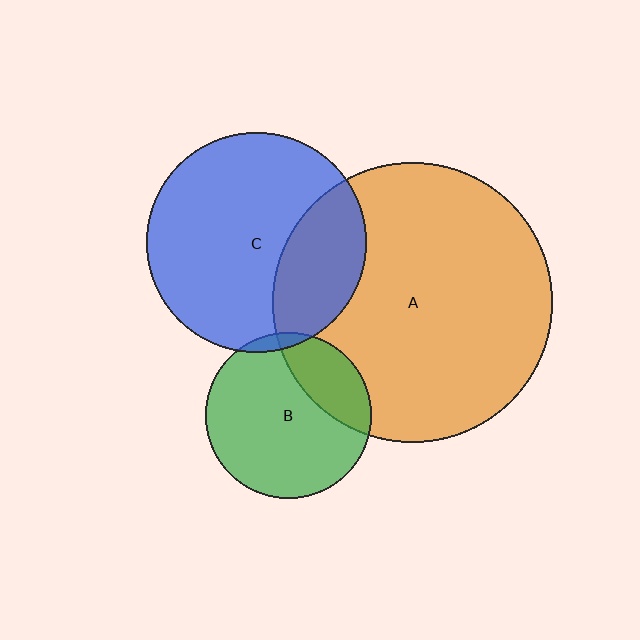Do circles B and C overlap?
Yes.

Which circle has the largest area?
Circle A (orange).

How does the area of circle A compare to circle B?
Approximately 2.8 times.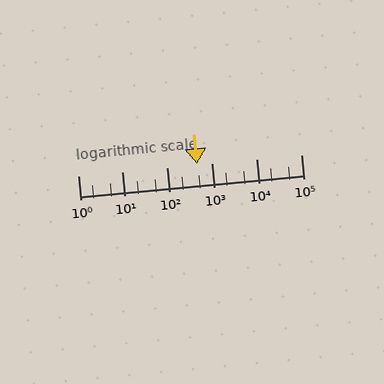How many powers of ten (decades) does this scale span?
The scale spans 5 decades, from 1 to 100000.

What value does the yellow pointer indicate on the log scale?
The pointer indicates approximately 470.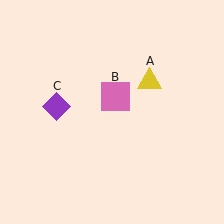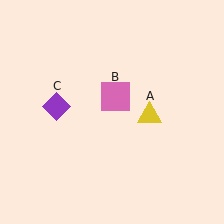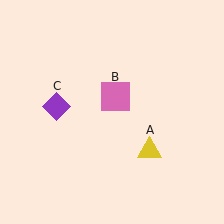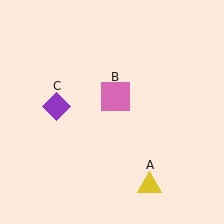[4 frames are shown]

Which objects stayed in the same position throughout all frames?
Pink square (object B) and purple diamond (object C) remained stationary.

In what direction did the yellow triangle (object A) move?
The yellow triangle (object A) moved down.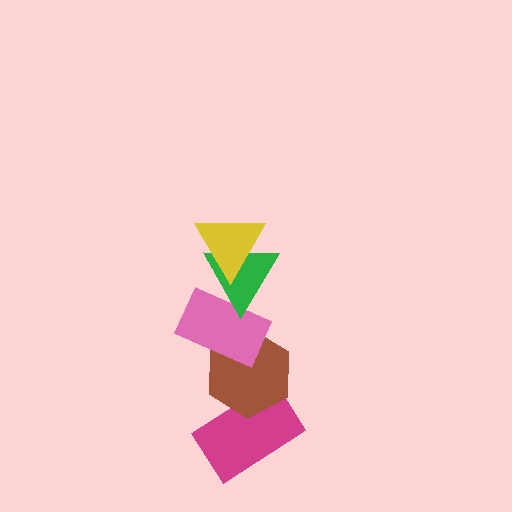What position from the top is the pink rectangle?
The pink rectangle is 3rd from the top.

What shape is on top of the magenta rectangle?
The brown hexagon is on top of the magenta rectangle.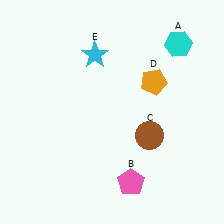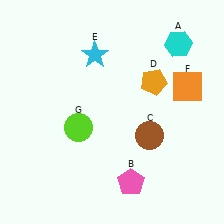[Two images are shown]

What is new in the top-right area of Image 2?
An orange square (F) was added in the top-right area of Image 2.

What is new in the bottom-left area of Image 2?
A lime circle (G) was added in the bottom-left area of Image 2.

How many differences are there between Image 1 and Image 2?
There are 2 differences between the two images.